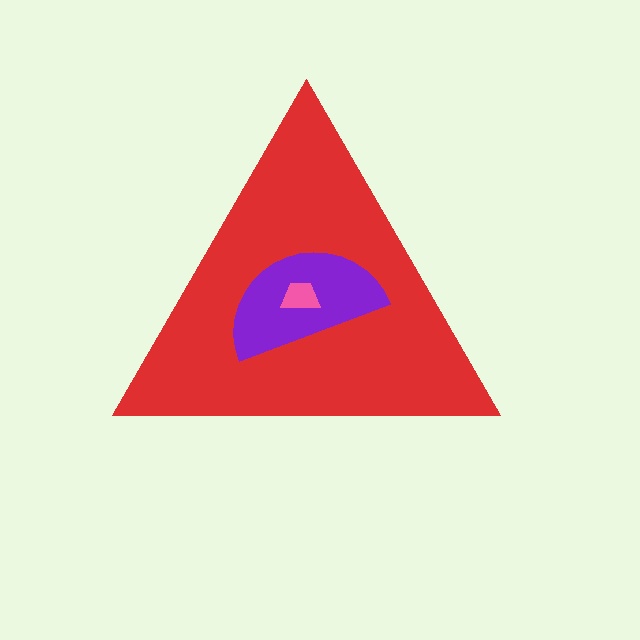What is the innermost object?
The pink trapezoid.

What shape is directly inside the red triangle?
The purple semicircle.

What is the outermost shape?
The red triangle.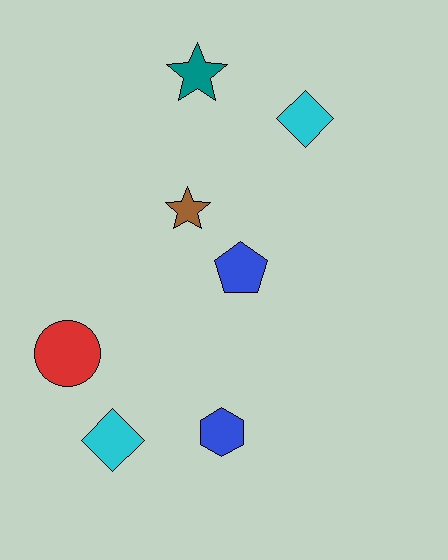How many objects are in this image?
There are 7 objects.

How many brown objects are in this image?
There is 1 brown object.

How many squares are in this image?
There are no squares.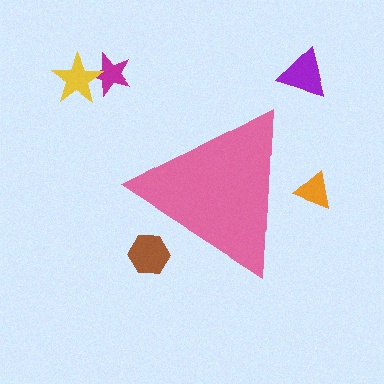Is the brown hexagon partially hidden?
Yes, the brown hexagon is partially hidden behind the pink triangle.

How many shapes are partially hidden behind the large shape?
2 shapes are partially hidden.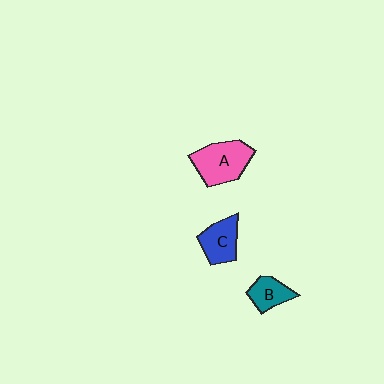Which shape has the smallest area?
Shape B (teal).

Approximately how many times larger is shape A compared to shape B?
Approximately 1.8 times.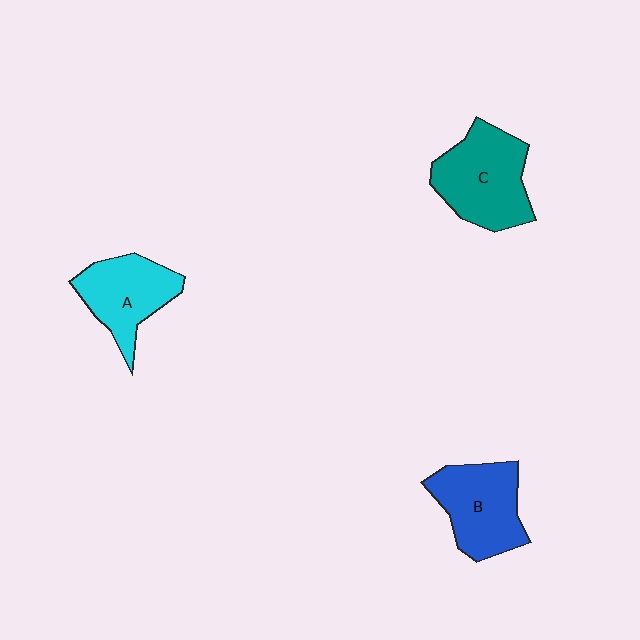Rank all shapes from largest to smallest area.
From largest to smallest: C (teal), B (blue), A (cyan).